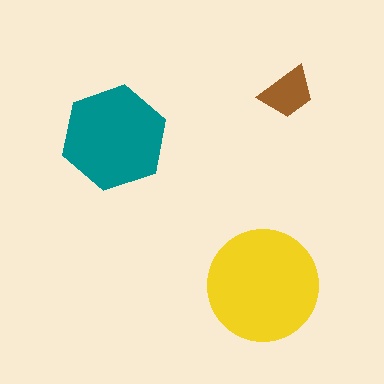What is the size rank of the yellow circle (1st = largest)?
1st.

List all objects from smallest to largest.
The brown trapezoid, the teal hexagon, the yellow circle.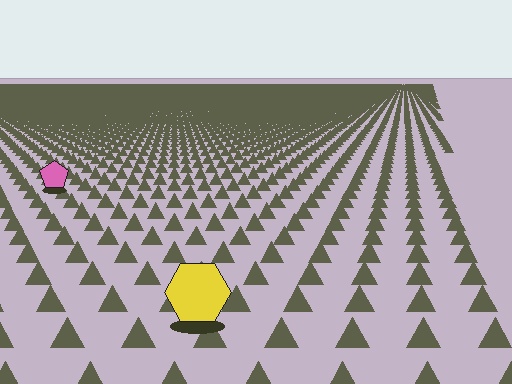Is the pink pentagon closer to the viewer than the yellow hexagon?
No. The yellow hexagon is closer — you can tell from the texture gradient: the ground texture is coarser near it.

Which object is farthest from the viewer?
The pink pentagon is farthest from the viewer. It appears smaller and the ground texture around it is denser.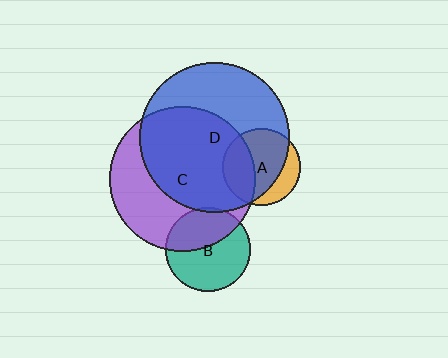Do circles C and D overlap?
Yes.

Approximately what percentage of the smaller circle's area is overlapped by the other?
Approximately 60%.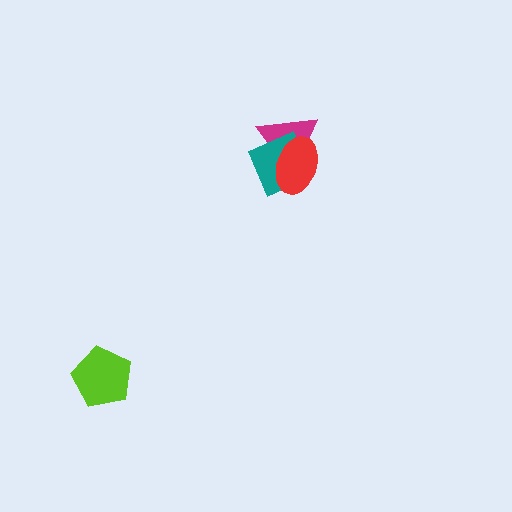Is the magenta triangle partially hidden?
Yes, it is partially covered by another shape.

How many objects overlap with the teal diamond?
2 objects overlap with the teal diamond.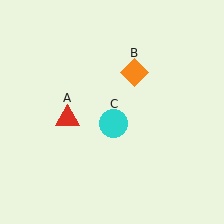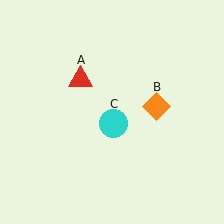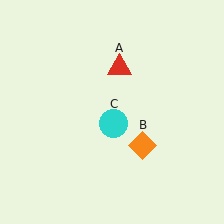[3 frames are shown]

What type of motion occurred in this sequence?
The red triangle (object A), orange diamond (object B) rotated clockwise around the center of the scene.